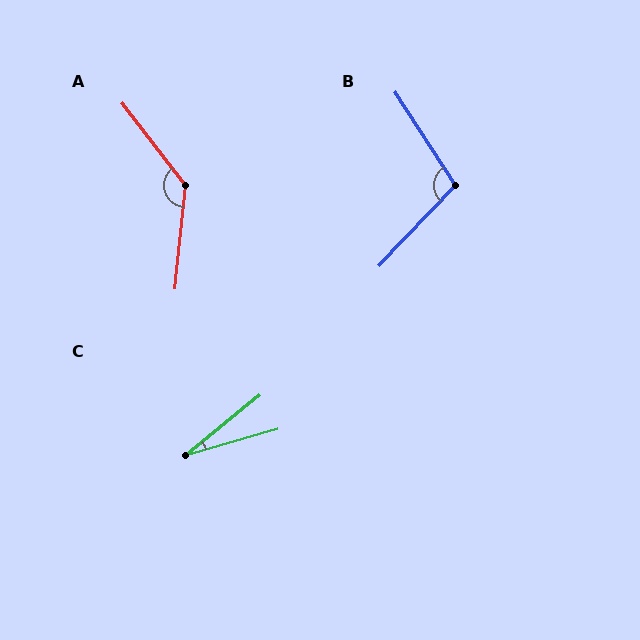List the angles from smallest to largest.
C (23°), B (103°), A (136°).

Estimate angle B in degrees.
Approximately 103 degrees.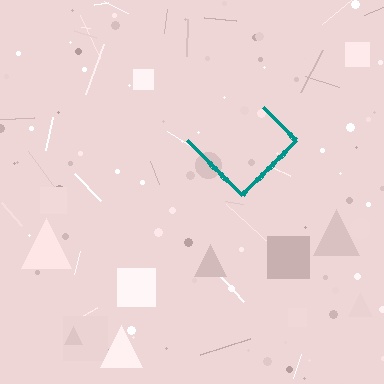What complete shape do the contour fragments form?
The contour fragments form a diamond.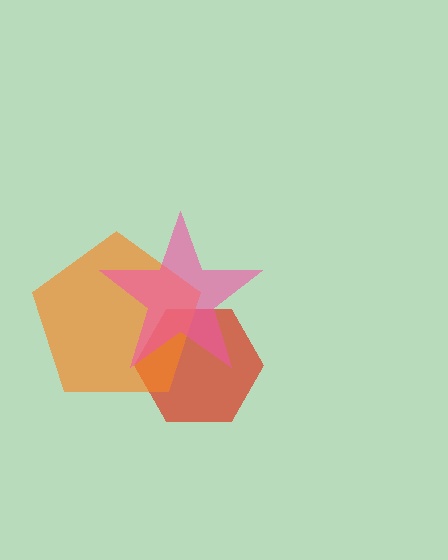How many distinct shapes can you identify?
There are 3 distinct shapes: a red hexagon, an orange pentagon, a pink star.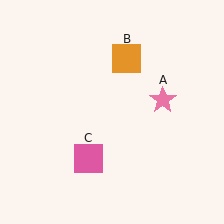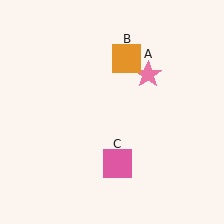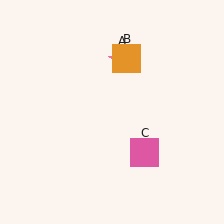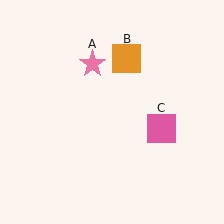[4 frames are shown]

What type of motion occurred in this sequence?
The pink star (object A), pink square (object C) rotated counterclockwise around the center of the scene.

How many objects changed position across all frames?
2 objects changed position: pink star (object A), pink square (object C).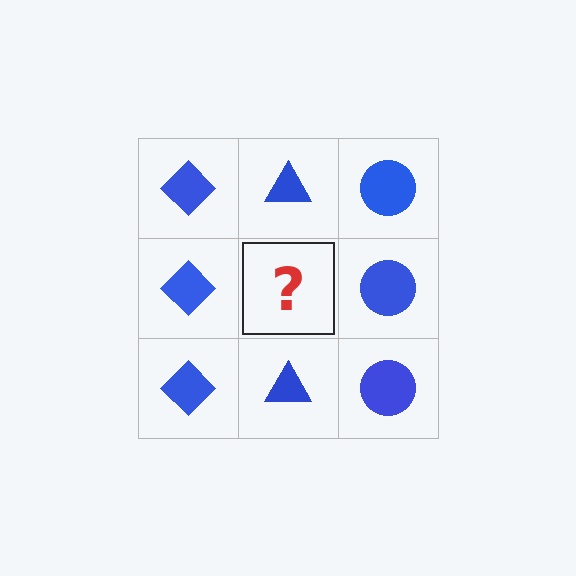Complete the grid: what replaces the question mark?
The question mark should be replaced with a blue triangle.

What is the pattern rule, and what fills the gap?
The rule is that each column has a consistent shape. The gap should be filled with a blue triangle.